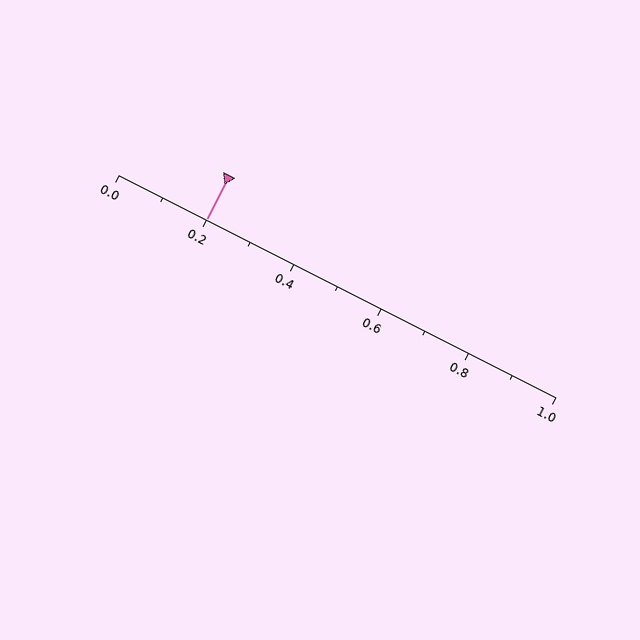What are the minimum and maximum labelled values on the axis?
The axis runs from 0.0 to 1.0.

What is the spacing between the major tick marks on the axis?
The major ticks are spaced 0.2 apart.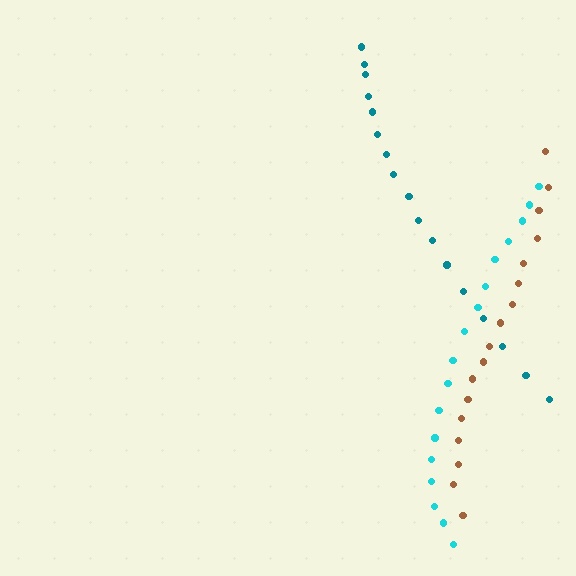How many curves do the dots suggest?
There are 3 distinct paths.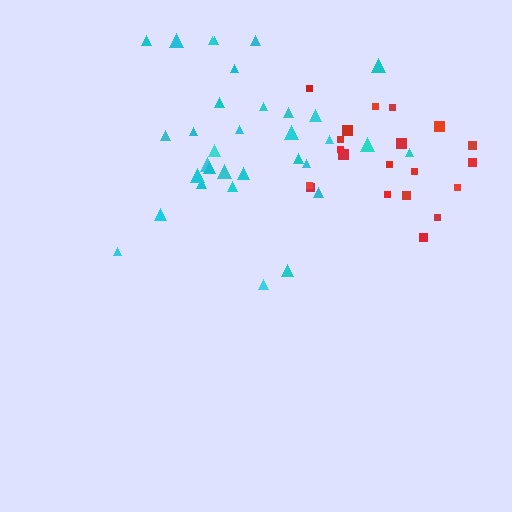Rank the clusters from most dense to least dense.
cyan, red.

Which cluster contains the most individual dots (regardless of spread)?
Cyan (33).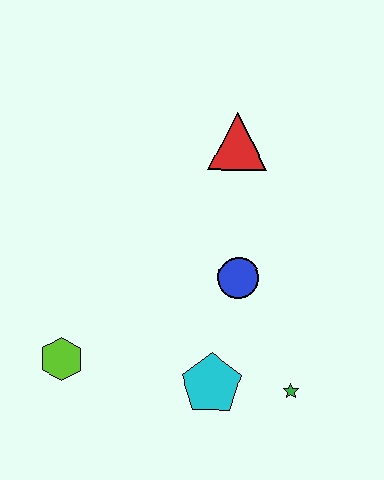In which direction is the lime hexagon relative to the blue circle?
The lime hexagon is to the left of the blue circle.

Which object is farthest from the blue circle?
The lime hexagon is farthest from the blue circle.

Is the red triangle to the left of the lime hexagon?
No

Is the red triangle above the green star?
Yes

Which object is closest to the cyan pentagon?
The green star is closest to the cyan pentagon.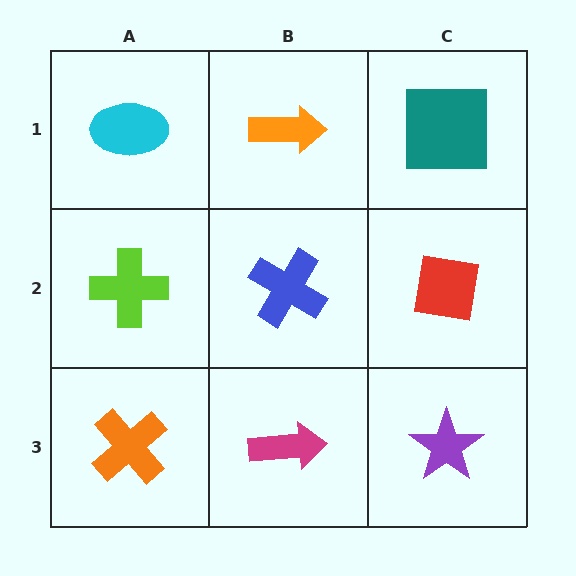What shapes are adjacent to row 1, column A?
A lime cross (row 2, column A), an orange arrow (row 1, column B).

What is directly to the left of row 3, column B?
An orange cross.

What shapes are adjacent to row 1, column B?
A blue cross (row 2, column B), a cyan ellipse (row 1, column A), a teal square (row 1, column C).